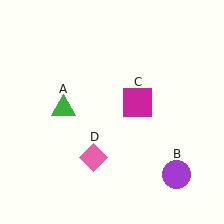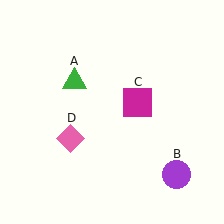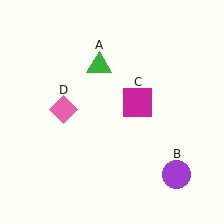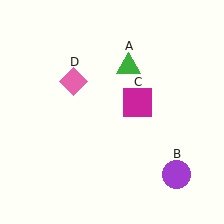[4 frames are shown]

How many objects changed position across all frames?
2 objects changed position: green triangle (object A), pink diamond (object D).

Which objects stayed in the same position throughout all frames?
Purple circle (object B) and magenta square (object C) remained stationary.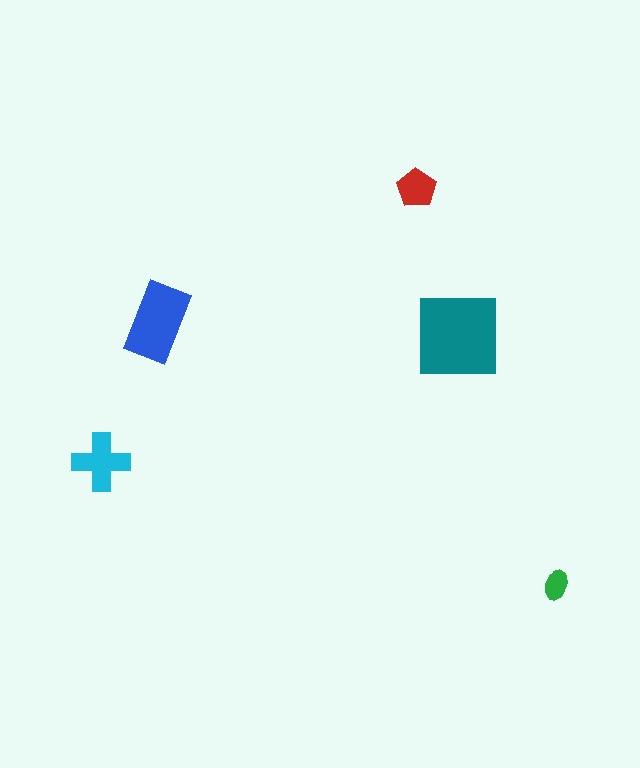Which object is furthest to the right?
The green ellipse is rightmost.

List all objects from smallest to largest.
The green ellipse, the red pentagon, the cyan cross, the blue rectangle, the teal square.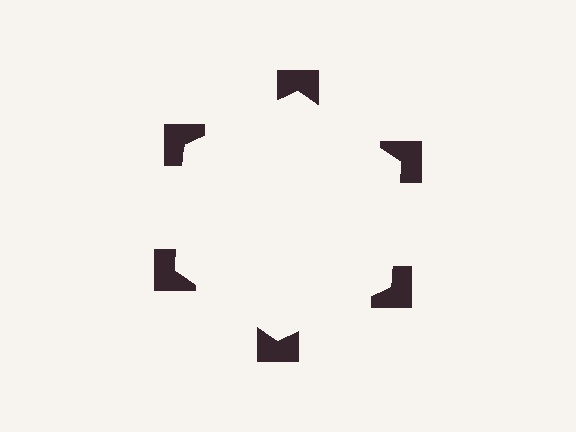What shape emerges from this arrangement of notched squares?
An illusory hexagon — its edges are inferred from the aligned wedge cuts in the notched squares, not physically drawn.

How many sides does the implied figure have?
6 sides.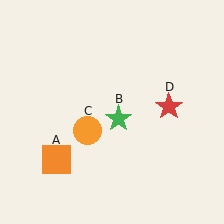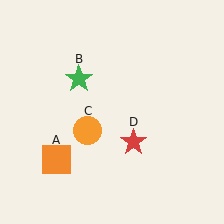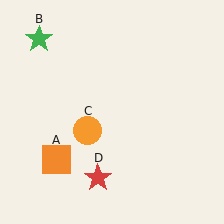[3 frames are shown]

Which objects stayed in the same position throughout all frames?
Orange square (object A) and orange circle (object C) remained stationary.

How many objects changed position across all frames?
2 objects changed position: green star (object B), red star (object D).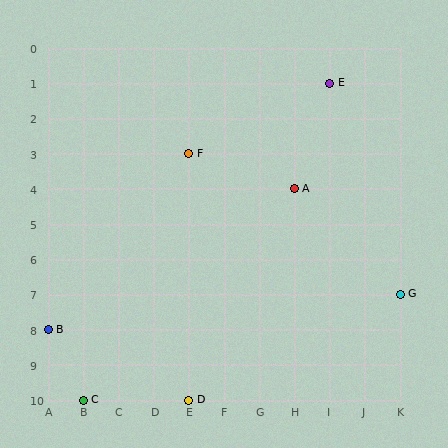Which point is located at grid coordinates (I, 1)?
Point E is at (I, 1).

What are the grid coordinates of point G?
Point G is at grid coordinates (K, 7).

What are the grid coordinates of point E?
Point E is at grid coordinates (I, 1).